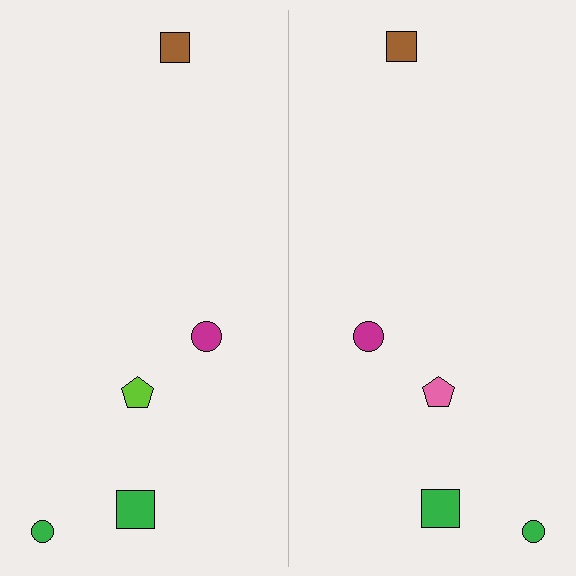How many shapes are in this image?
There are 10 shapes in this image.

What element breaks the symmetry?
The pink pentagon on the right side breaks the symmetry — its mirror counterpart is lime.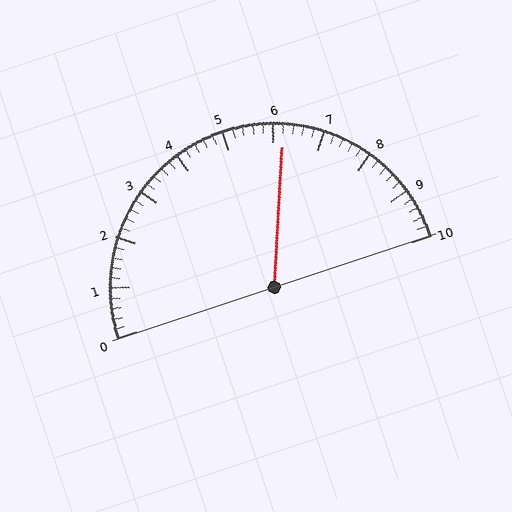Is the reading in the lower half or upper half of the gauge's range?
The reading is in the upper half of the range (0 to 10).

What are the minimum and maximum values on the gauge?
The gauge ranges from 0 to 10.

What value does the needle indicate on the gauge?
The needle indicates approximately 6.2.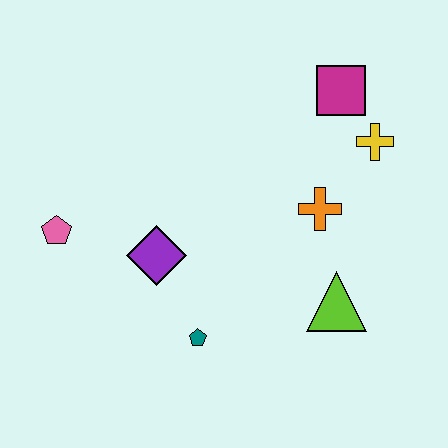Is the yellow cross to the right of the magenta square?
Yes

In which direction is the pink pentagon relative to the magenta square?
The pink pentagon is to the left of the magenta square.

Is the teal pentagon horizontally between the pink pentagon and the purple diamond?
No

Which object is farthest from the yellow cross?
The pink pentagon is farthest from the yellow cross.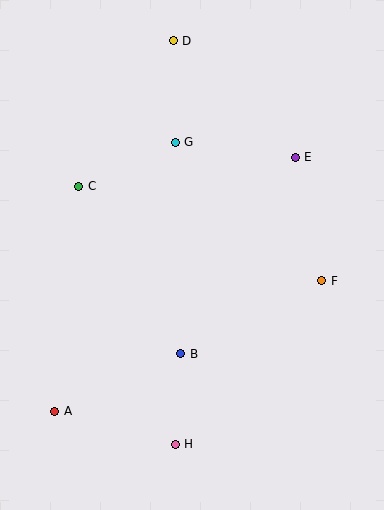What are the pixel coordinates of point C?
Point C is at (79, 186).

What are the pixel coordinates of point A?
Point A is at (55, 411).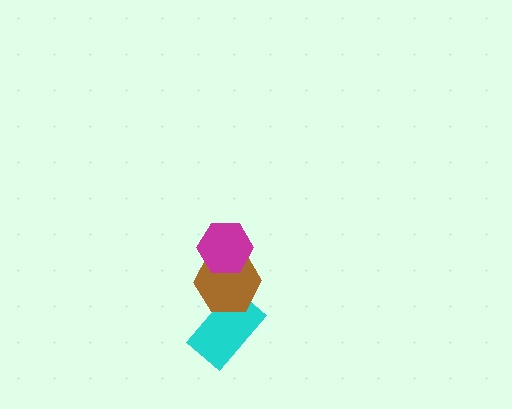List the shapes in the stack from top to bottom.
From top to bottom: the magenta hexagon, the brown hexagon, the cyan rectangle.